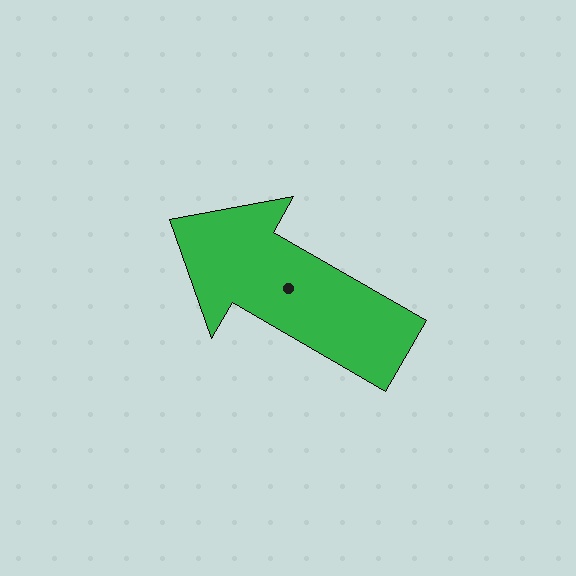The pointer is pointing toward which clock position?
Roughly 10 o'clock.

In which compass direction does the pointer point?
Northwest.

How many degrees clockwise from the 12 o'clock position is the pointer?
Approximately 300 degrees.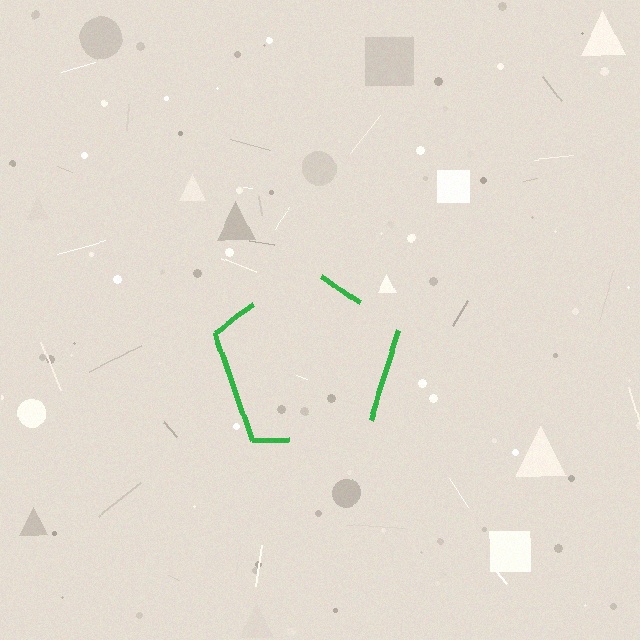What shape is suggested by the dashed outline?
The dashed outline suggests a pentagon.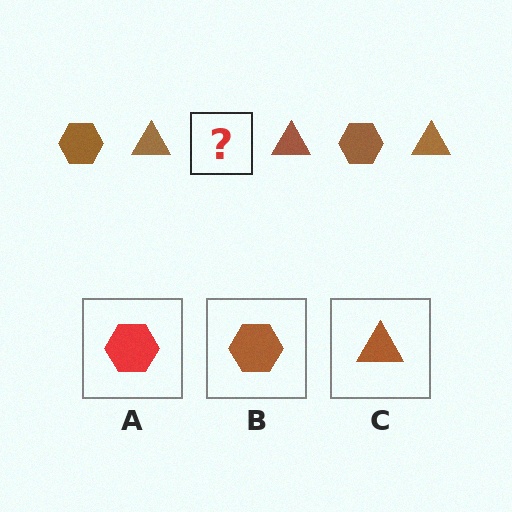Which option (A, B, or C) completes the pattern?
B.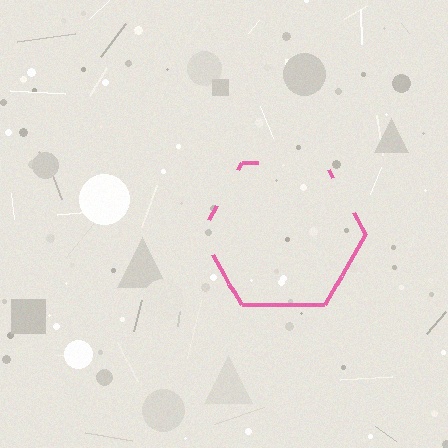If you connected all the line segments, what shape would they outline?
They would outline a hexagon.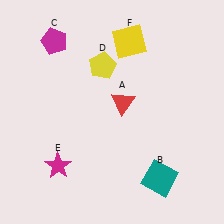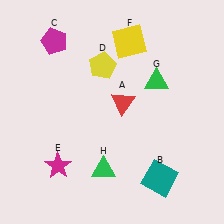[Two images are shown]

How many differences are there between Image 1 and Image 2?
There are 2 differences between the two images.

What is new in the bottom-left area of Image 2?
A green triangle (H) was added in the bottom-left area of Image 2.